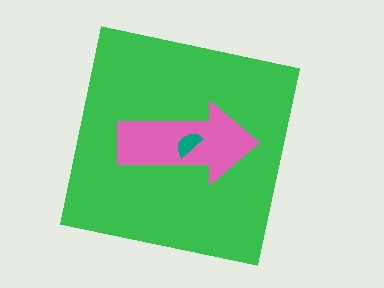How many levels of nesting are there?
3.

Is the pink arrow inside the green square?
Yes.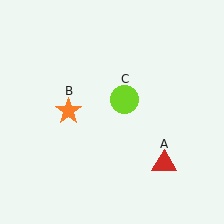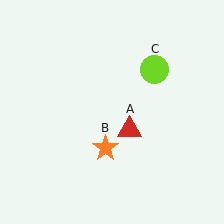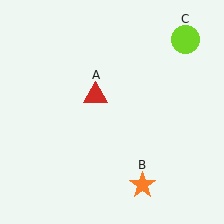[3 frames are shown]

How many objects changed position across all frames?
3 objects changed position: red triangle (object A), orange star (object B), lime circle (object C).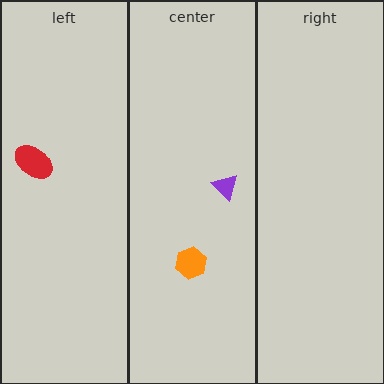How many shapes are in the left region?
1.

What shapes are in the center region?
The purple triangle, the orange hexagon.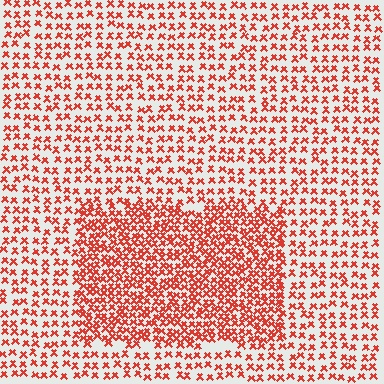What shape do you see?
I see a rectangle.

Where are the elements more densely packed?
The elements are more densely packed inside the rectangle boundary.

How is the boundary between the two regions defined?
The boundary is defined by a change in element density (approximately 2.0x ratio). All elements are the same color, size, and shape.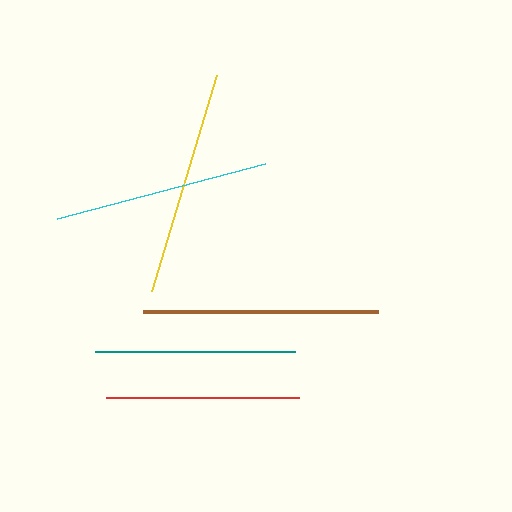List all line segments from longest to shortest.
From longest to shortest: brown, yellow, cyan, teal, red.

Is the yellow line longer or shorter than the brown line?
The brown line is longer than the yellow line.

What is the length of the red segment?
The red segment is approximately 194 pixels long.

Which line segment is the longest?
The brown line is the longest at approximately 235 pixels.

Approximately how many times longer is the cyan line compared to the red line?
The cyan line is approximately 1.1 times the length of the red line.